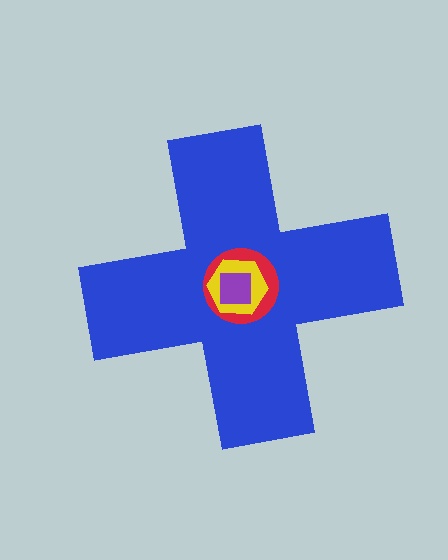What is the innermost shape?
The purple square.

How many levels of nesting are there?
4.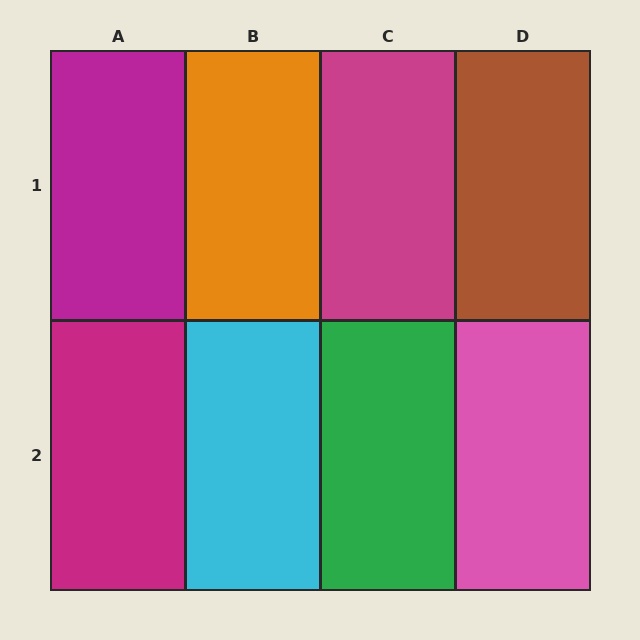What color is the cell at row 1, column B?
Orange.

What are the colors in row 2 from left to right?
Magenta, cyan, green, pink.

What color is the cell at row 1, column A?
Magenta.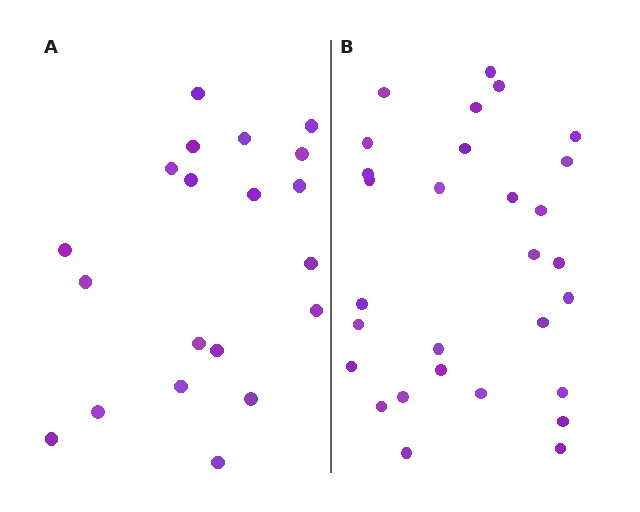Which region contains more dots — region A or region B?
Region B (the right region) has more dots.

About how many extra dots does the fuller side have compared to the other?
Region B has roughly 8 or so more dots than region A.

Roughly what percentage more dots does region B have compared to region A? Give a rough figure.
About 45% more.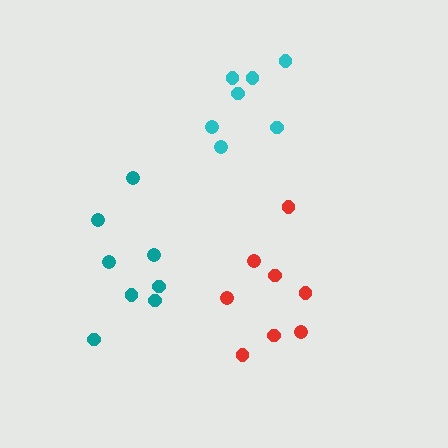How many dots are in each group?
Group 1: 8 dots, Group 2: 8 dots, Group 3: 7 dots (23 total).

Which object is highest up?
The cyan cluster is topmost.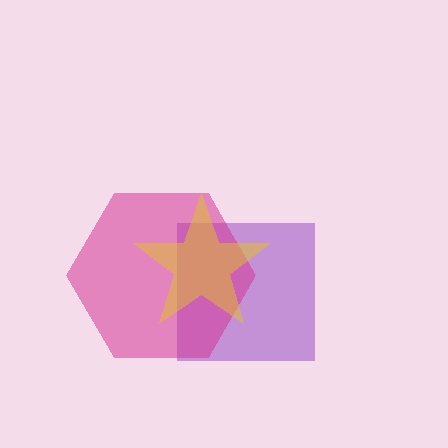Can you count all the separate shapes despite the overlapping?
Yes, there are 3 separate shapes.